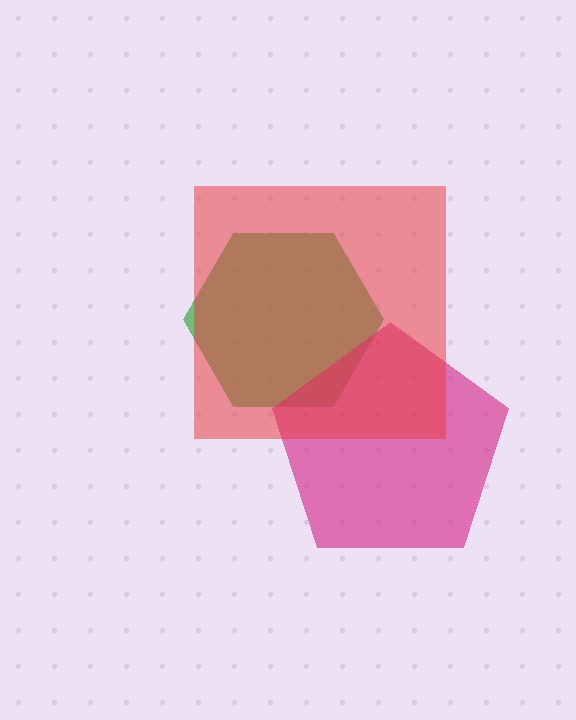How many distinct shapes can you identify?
There are 3 distinct shapes: a green hexagon, a magenta pentagon, a red square.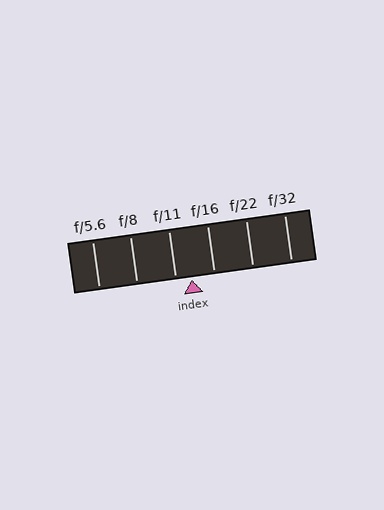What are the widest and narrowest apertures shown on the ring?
The widest aperture shown is f/5.6 and the narrowest is f/32.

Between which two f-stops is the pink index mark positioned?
The index mark is between f/11 and f/16.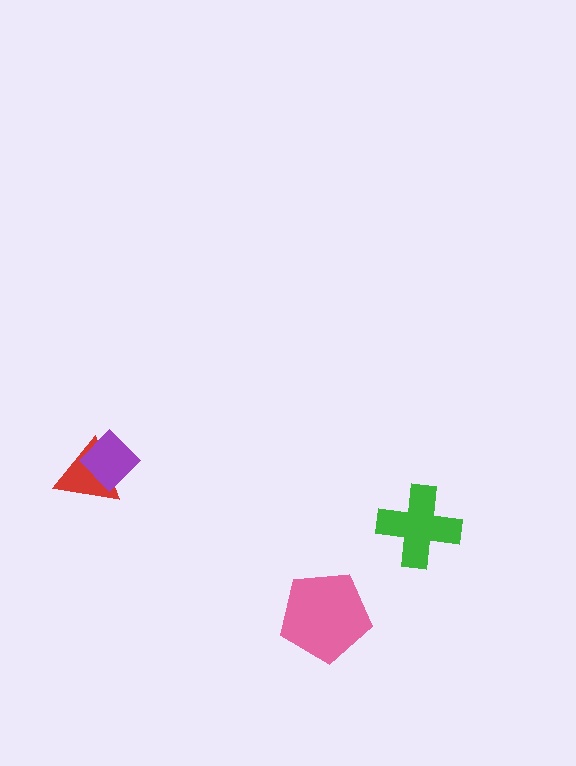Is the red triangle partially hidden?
Yes, it is partially covered by another shape.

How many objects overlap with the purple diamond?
1 object overlaps with the purple diamond.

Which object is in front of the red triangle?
The purple diamond is in front of the red triangle.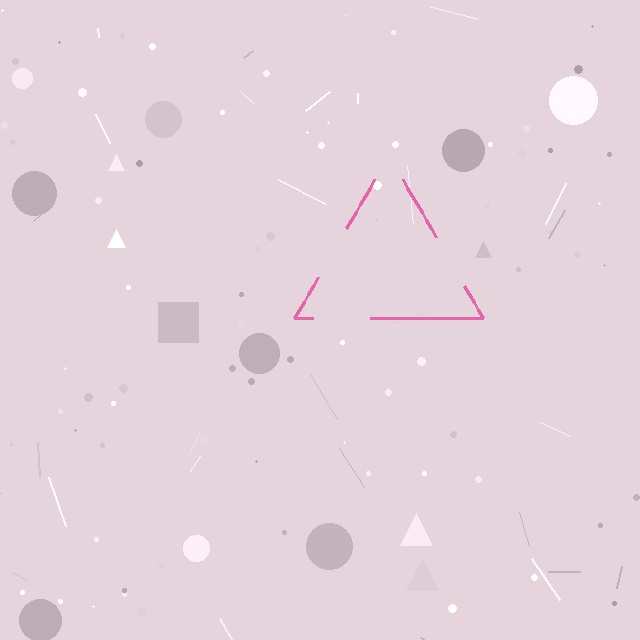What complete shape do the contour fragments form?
The contour fragments form a triangle.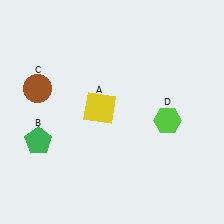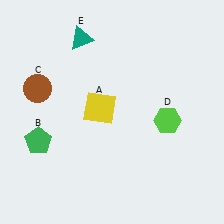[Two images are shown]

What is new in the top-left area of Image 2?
A teal triangle (E) was added in the top-left area of Image 2.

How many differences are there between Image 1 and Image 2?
There is 1 difference between the two images.